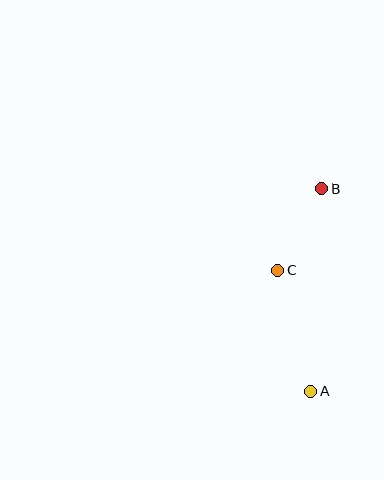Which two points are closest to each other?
Points B and C are closest to each other.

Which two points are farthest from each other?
Points A and B are farthest from each other.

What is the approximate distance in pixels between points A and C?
The distance between A and C is approximately 126 pixels.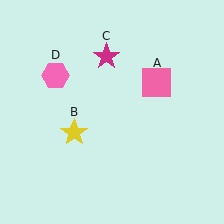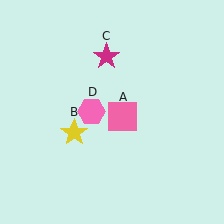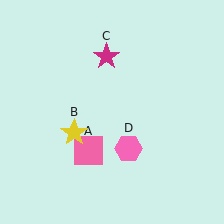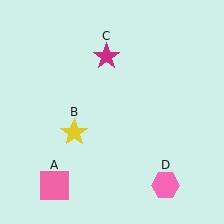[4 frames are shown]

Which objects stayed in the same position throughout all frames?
Yellow star (object B) and magenta star (object C) remained stationary.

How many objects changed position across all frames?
2 objects changed position: pink square (object A), pink hexagon (object D).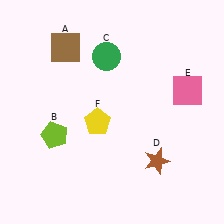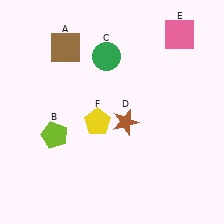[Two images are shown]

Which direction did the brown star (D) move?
The brown star (D) moved up.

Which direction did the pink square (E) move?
The pink square (E) moved up.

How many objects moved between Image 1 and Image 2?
2 objects moved between the two images.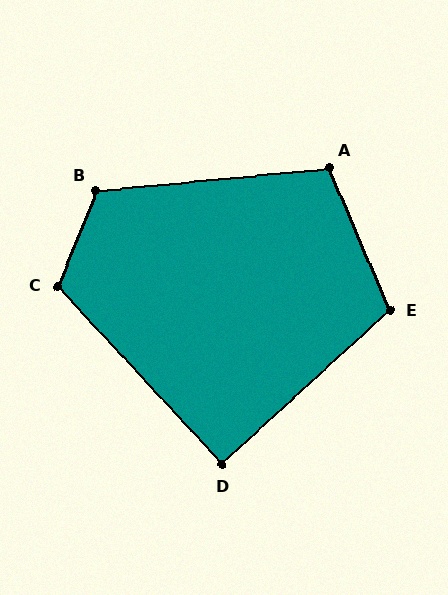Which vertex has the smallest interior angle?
D, at approximately 90 degrees.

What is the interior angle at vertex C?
Approximately 115 degrees (obtuse).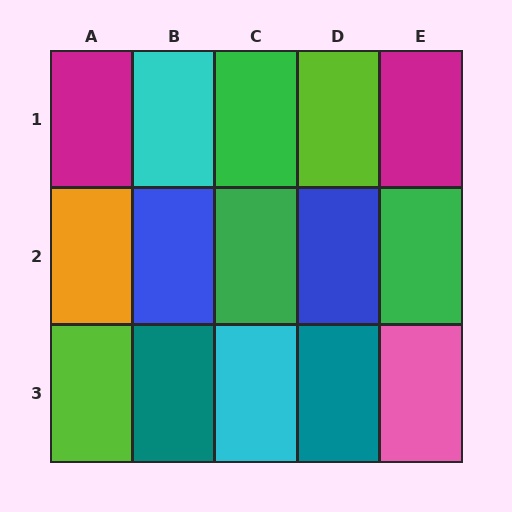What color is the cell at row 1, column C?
Green.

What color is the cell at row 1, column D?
Lime.